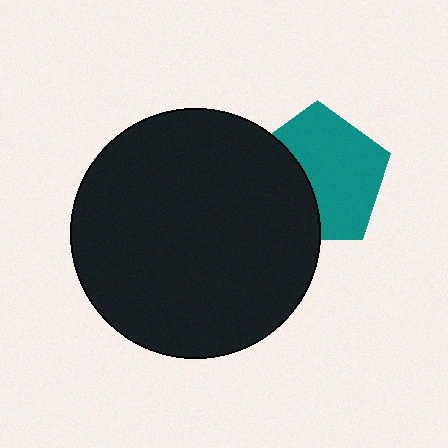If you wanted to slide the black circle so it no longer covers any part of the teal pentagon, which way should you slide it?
Slide it left — that is the most direct way to separate the two shapes.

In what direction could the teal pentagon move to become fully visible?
The teal pentagon could move right. That would shift it out from behind the black circle entirely.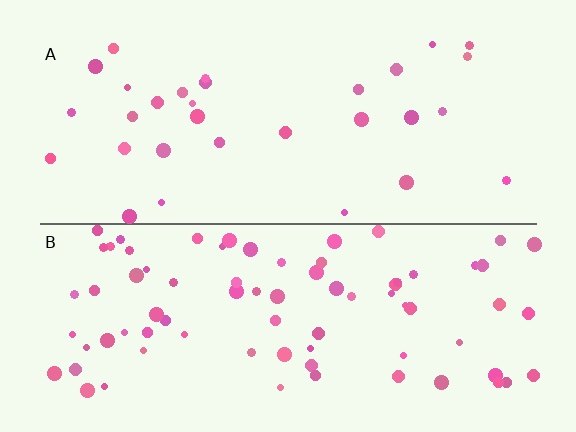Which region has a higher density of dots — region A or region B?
B (the bottom).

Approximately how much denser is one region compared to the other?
Approximately 2.5× — region B over region A.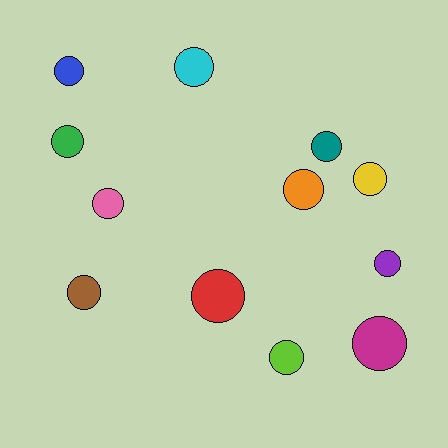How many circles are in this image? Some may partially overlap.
There are 12 circles.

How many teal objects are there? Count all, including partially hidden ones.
There is 1 teal object.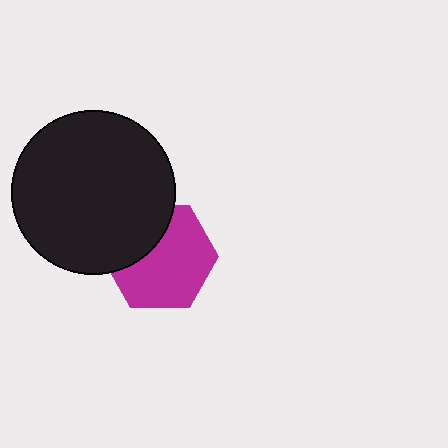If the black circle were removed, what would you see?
You would see the complete magenta hexagon.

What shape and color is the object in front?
The object in front is a black circle.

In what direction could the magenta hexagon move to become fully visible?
The magenta hexagon could move toward the lower-right. That would shift it out from behind the black circle entirely.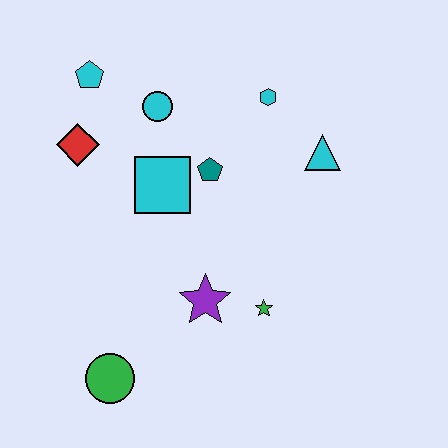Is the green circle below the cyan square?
Yes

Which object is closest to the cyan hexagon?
The cyan triangle is closest to the cyan hexagon.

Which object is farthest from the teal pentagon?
The green circle is farthest from the teal pentagon.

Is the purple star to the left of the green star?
Yes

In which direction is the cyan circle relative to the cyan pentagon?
The cyan circle is to the right of the cyan pentagon.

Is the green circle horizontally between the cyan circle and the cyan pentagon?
Yes